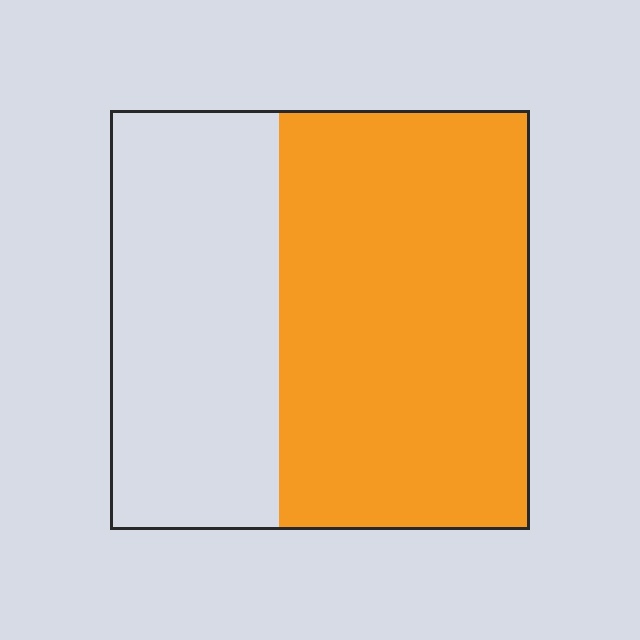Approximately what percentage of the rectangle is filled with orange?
Approximately 60%.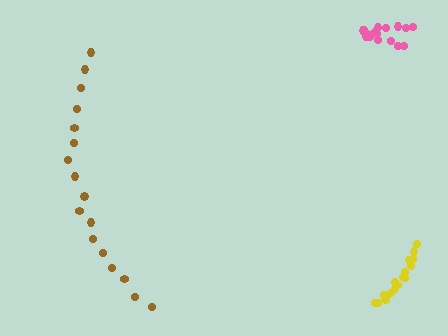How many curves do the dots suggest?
There are 3 distinct paths.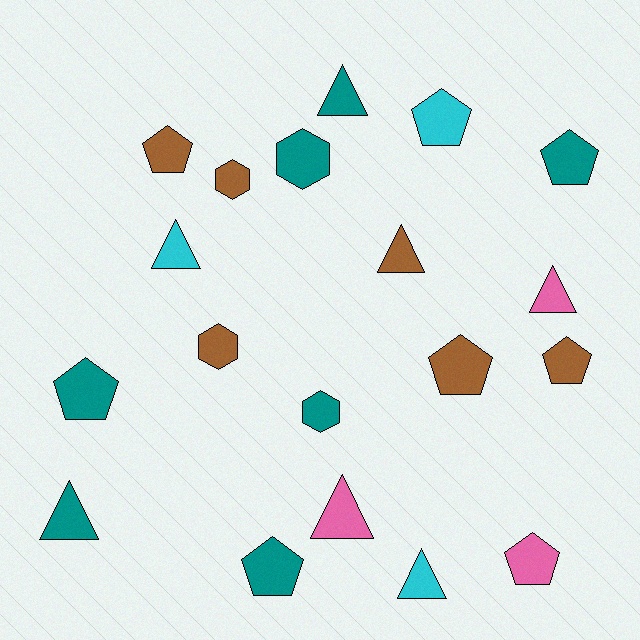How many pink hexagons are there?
There are no pink hexagons.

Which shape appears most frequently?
Pentagon, with 8 objects.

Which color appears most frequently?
Teal, with 7 objects.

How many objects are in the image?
There are 19 objects.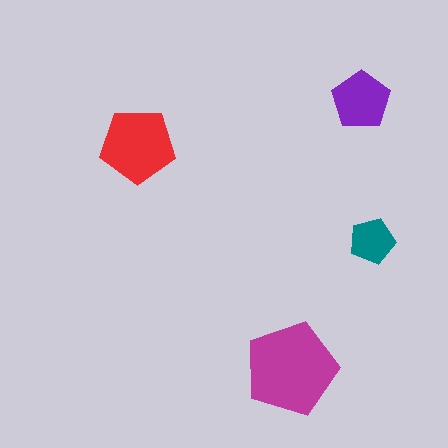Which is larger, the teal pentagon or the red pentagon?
The red one.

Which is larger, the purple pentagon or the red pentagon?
The red one.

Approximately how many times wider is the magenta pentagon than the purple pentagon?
About 1.5 times wider.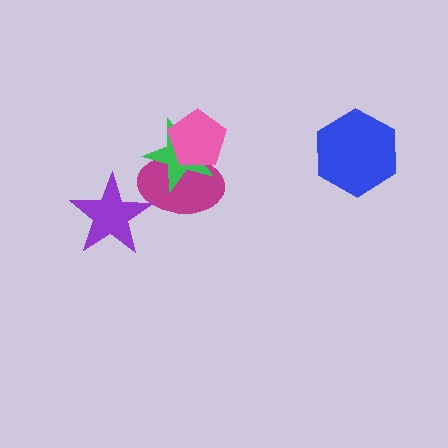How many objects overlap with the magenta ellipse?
3 objects overlap with the magenta ellipse.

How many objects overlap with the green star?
2 objects overlap with the green star.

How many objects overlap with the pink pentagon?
2 objects overlap with the pink pentagon.